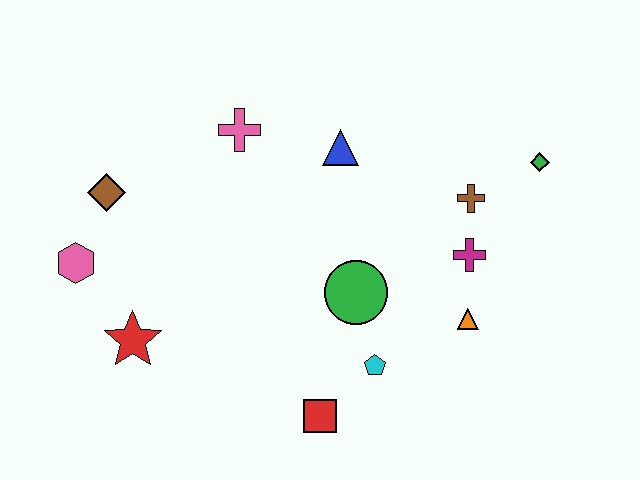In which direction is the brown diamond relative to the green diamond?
The brown diamond is to the left of the green diamond.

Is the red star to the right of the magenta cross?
No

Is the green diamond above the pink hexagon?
Yes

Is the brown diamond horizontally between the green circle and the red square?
No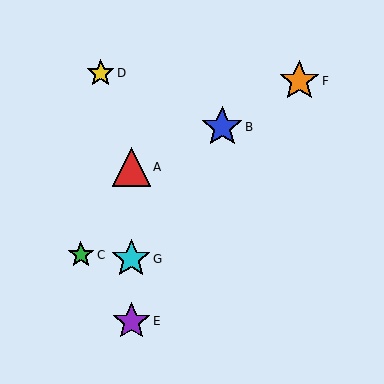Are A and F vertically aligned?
No, A is at x≈131 and F is at x≈299.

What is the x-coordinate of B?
Object B is at x≈222.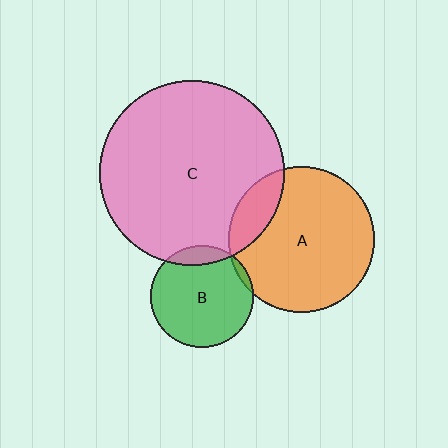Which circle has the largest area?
Circle C (pink).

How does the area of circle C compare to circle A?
Approximately 1.6 times.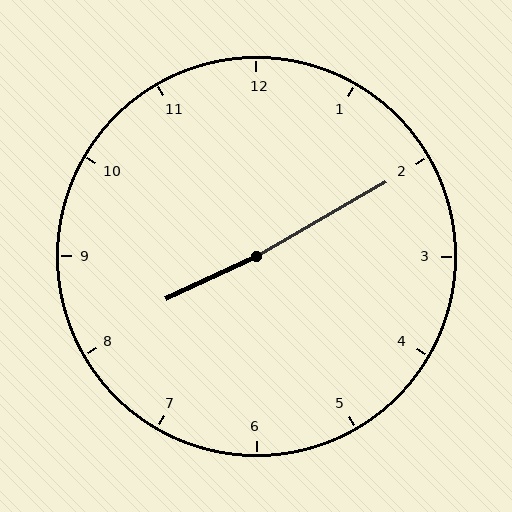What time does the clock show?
8:10.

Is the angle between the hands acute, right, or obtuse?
It is obtuse.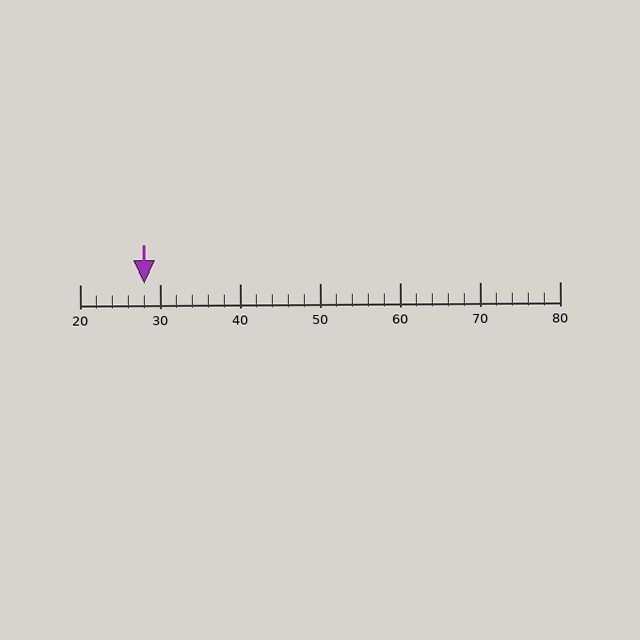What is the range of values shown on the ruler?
The ruler shows values from 20 to 80.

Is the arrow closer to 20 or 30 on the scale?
The arrow is closer to 30.